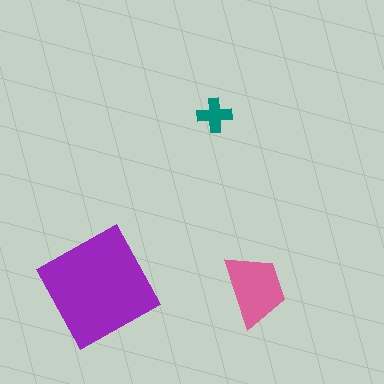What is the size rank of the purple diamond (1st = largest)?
1st.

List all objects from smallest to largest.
The teal cross, the pink trapezoid, the purple diamond.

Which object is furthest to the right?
The pink trapezoid is rightmost.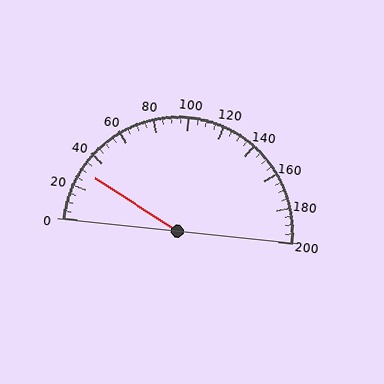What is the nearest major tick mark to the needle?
The nearest major tick mark is 40.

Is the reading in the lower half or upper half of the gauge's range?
The reading is in the lower half of the range (0 to 200).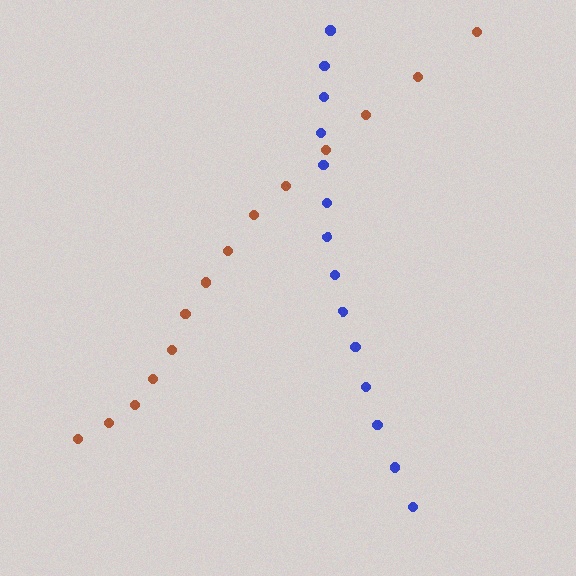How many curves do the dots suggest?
There are 2 distinct paths.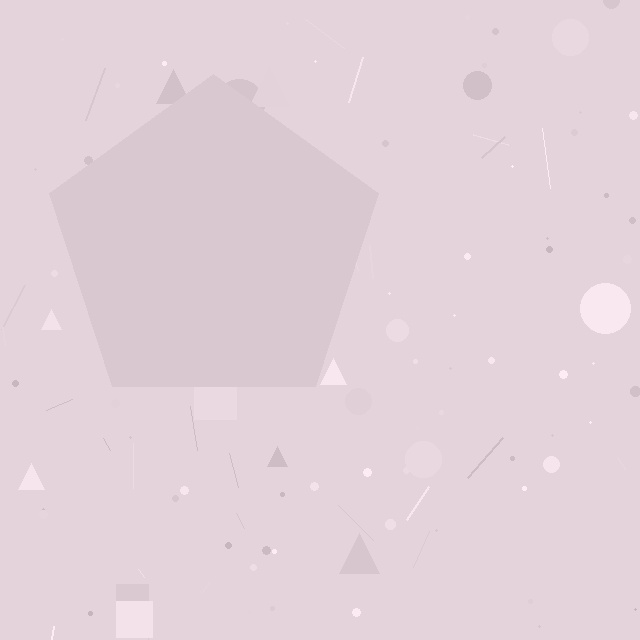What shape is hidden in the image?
A pentagon is hidden in the image.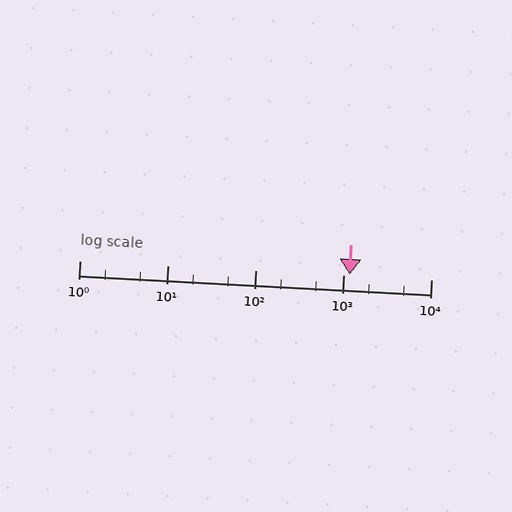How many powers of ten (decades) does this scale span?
The scale spans 4 decades, from 1 to 10000.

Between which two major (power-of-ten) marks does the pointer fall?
The pointer is between 1000 and 10000.